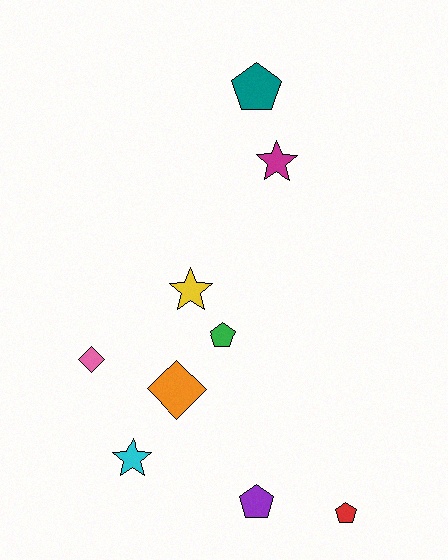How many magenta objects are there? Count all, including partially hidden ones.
There is 1 magenta object.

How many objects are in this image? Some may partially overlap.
There are 9 objects.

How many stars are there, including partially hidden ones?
There are 3 stars.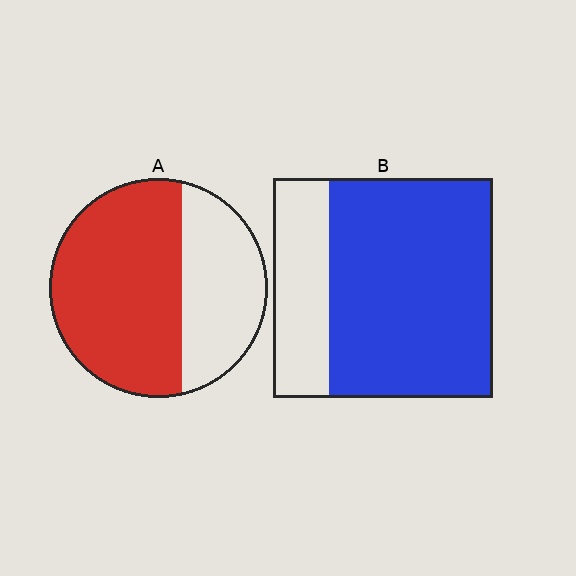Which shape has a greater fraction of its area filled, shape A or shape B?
Shape B.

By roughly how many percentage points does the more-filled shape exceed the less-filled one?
By roughly 10 percentage points (B over A).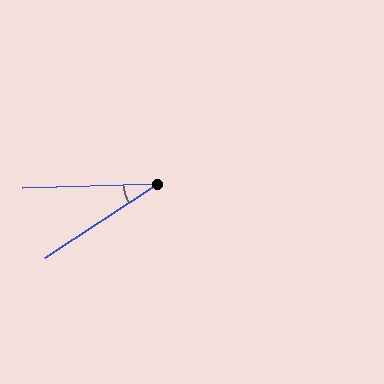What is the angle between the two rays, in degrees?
Approximately 32 degrees.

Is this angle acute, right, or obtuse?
It is acute.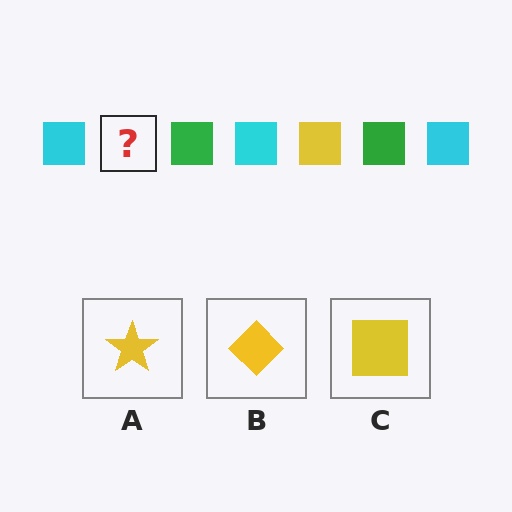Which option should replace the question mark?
Option C.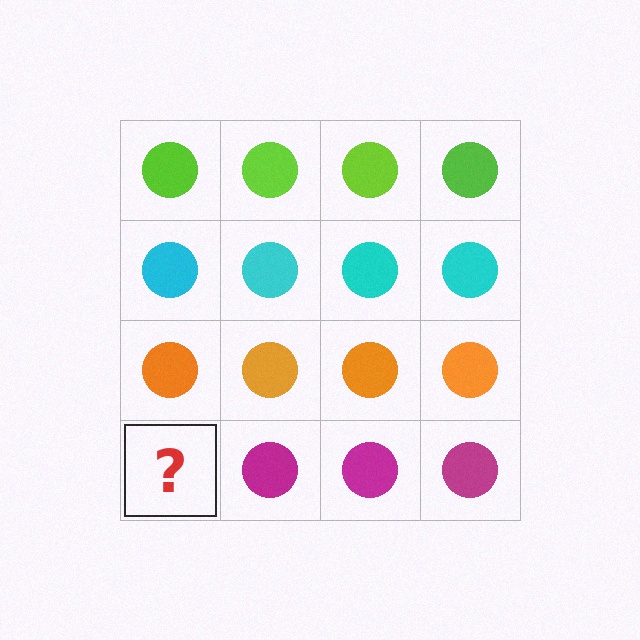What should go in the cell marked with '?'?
The missing cell should contain a magenta circle.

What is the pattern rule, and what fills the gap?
The rule is that each row has a consistent color. The gap should be filled with a magenta circle.